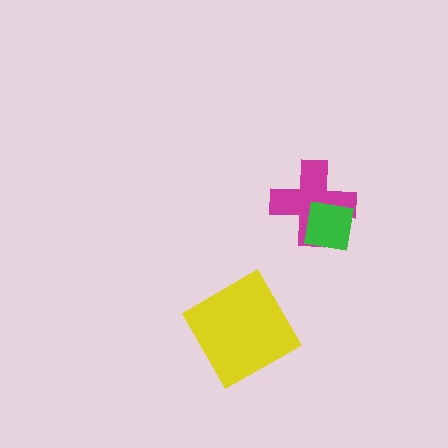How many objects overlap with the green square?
1 object overlaps with the green square.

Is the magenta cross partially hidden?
Yes, it is partially covered by another shape.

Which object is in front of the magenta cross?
The green square is in front of the magenta cross.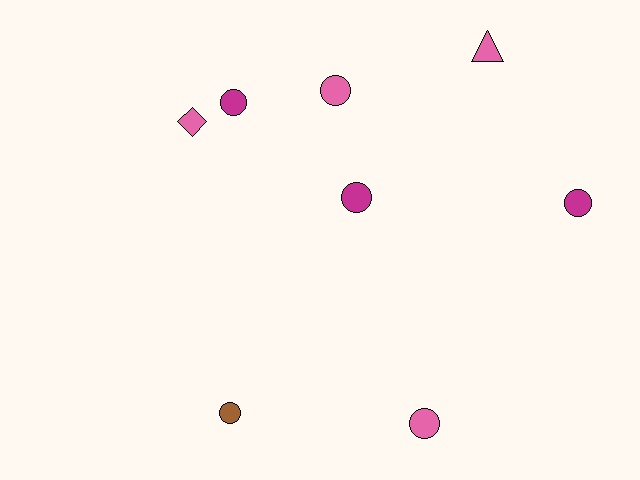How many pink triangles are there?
There is 1 pink triangle.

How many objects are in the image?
There are 8 objects.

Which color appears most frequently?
Pink, with 4 objects.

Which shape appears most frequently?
Circle, with 6 objects.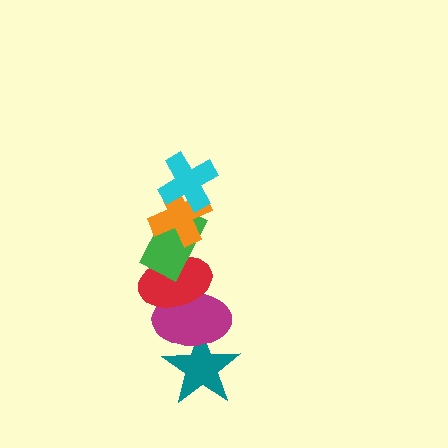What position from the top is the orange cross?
The orange cross is 2nd from the top.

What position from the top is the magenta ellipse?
The magenta ellipse is 5th from the top.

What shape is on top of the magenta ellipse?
The red ellipse is on top of the magenta ellipse.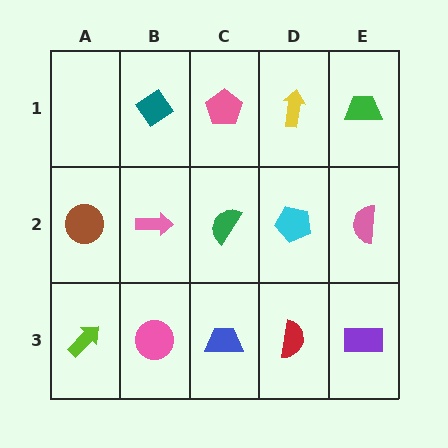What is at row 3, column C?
A blue trapezoid.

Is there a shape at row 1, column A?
No, that cell is empty.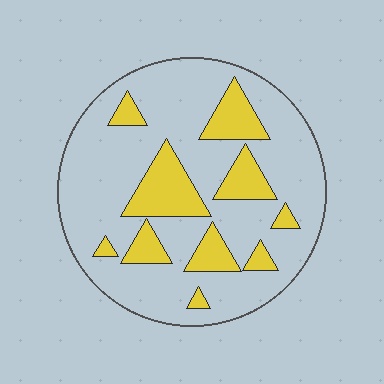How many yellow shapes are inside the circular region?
10.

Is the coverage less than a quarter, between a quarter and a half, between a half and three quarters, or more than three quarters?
Less than a quarter.